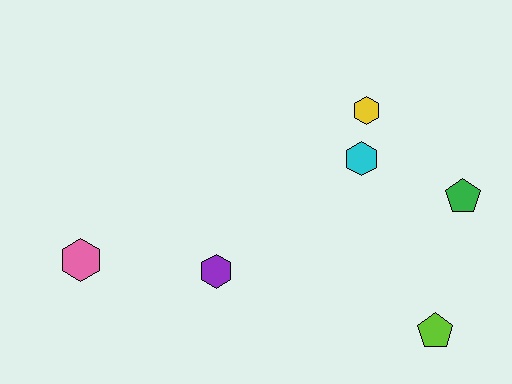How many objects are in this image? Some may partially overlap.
There are 6 objects.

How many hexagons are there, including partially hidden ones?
There are 4 hexagons.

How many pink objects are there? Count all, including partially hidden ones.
There is 1 pink object.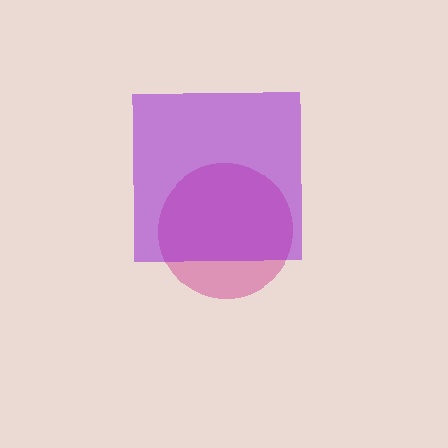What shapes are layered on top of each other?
The layered shapes are: a magenta circle, a purple square.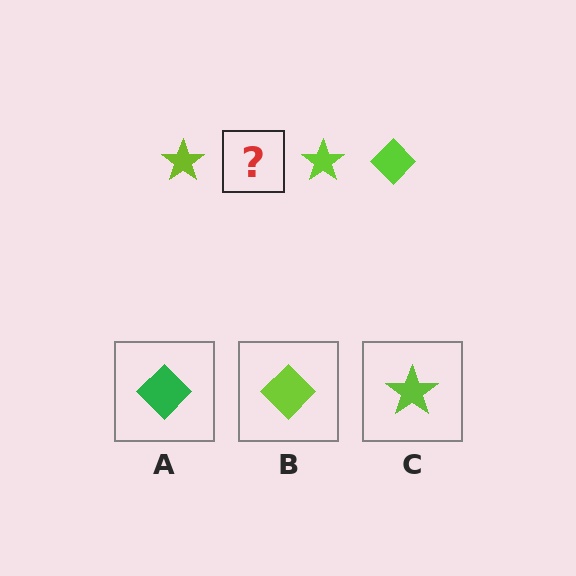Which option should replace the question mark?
Option B.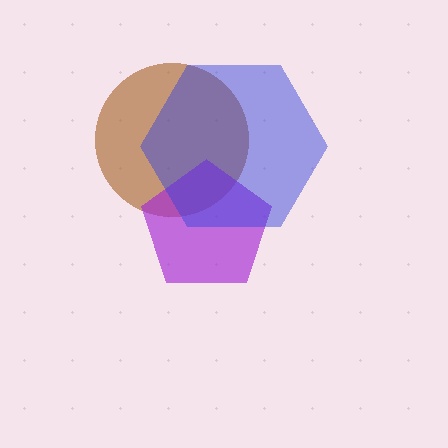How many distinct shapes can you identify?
There are 3 distinct shapes: a brown circle, a purple pentagon, a blue hexagon.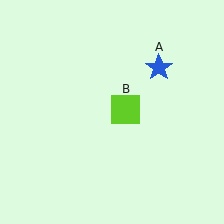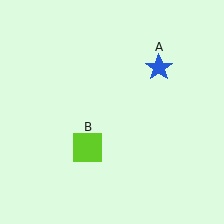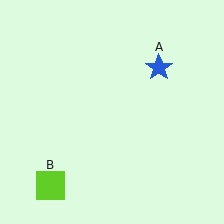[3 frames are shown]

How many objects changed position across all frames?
1 object changed position: lime square (object B).